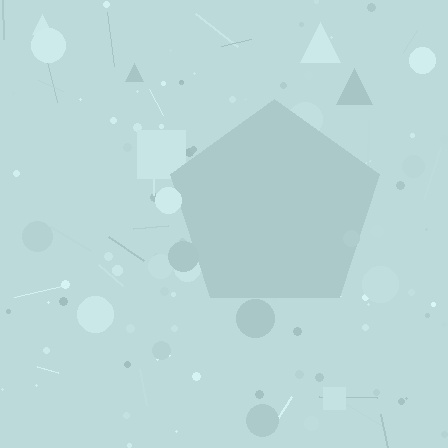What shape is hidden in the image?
A pentagon is hidden in the image.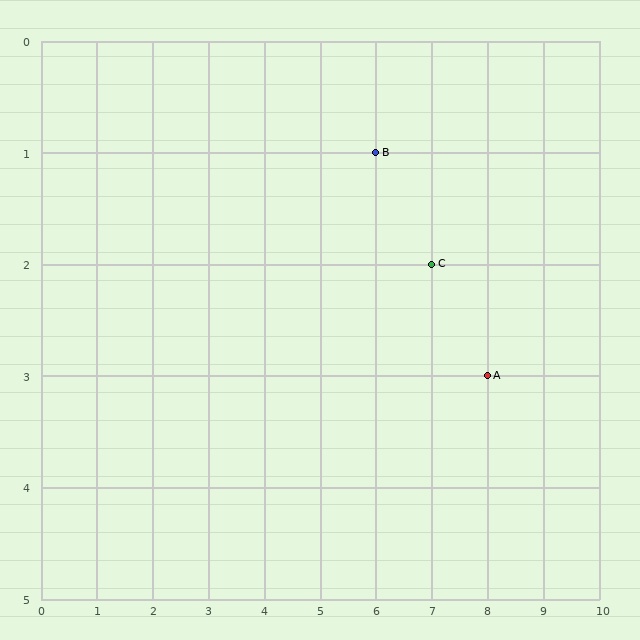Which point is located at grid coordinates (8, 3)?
Point A is at (8, 3).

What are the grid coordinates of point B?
Point B is at grid coordinates (6, 1).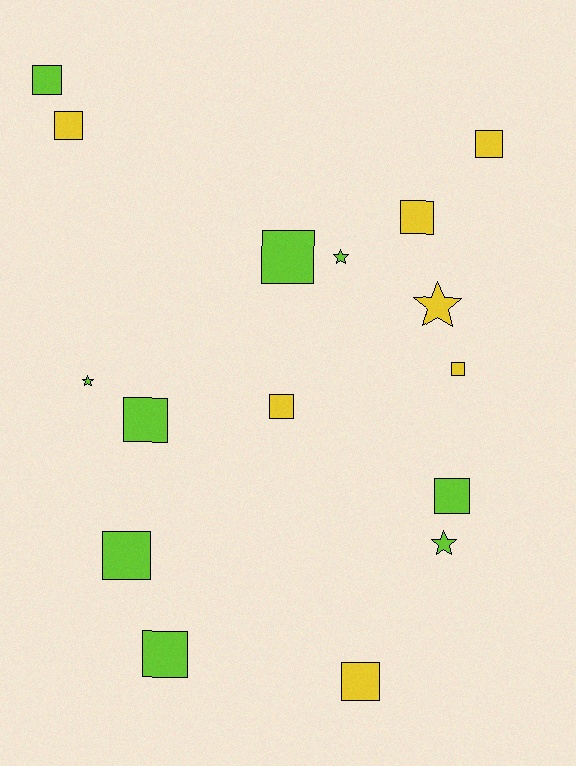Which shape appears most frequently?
Square, with 12 objects.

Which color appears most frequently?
Lime, with 9 objects.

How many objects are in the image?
There are 16 objects.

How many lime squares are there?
There are 6 lime squares.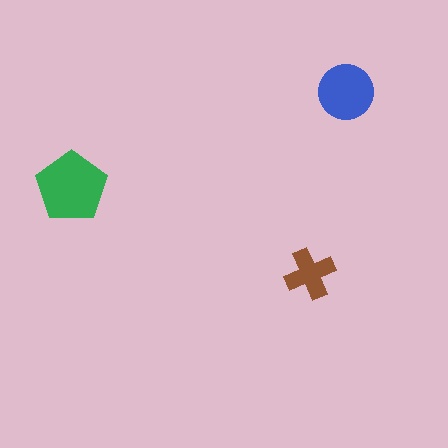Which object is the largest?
The green pentagon.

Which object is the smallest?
The brown cross.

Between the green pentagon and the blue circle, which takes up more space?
The green pentagon.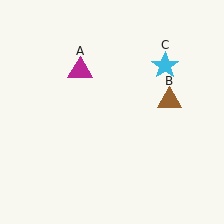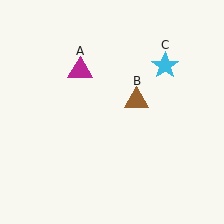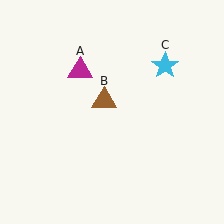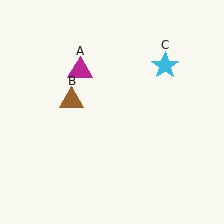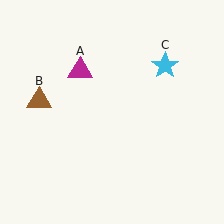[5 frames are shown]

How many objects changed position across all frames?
1 object changed position: brown triangle (object B).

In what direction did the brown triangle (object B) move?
The brown triangle (object B) moved left.